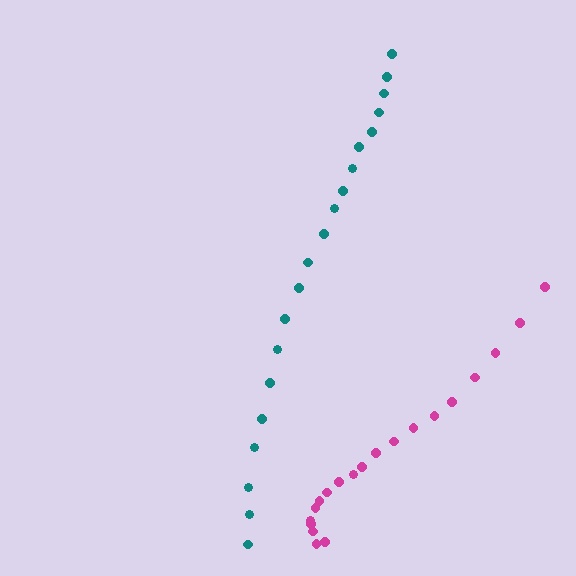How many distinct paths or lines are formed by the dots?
There are 2 distinct paths.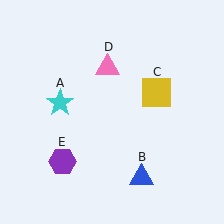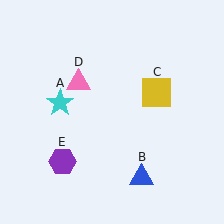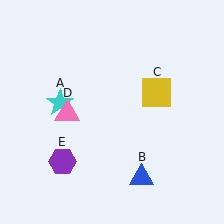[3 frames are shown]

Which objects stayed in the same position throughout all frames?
Cyan star (object A) and blue triangle (object B) and yellow square (object C) and purple hexagon (object E) remained stationary.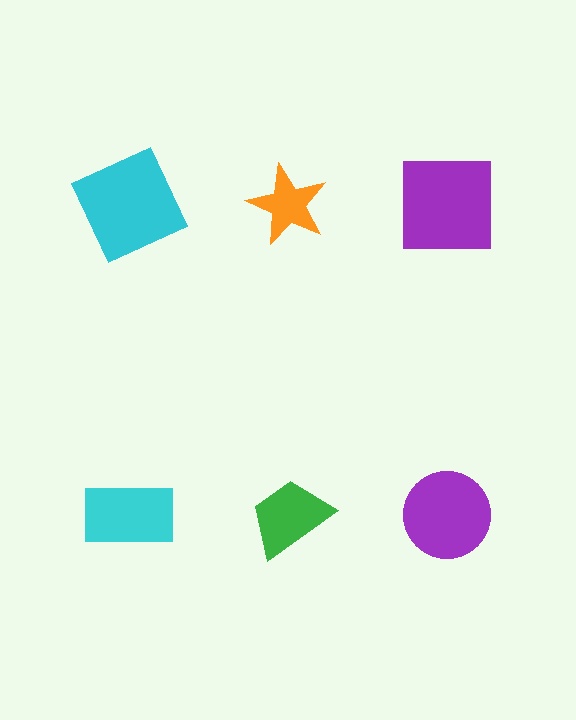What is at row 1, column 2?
An orange star.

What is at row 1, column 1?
A cyan square.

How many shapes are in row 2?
3 shapes.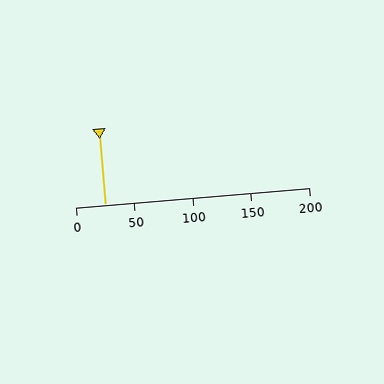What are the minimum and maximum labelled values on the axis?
The axis runs from 0 to 200.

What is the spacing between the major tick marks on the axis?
The major ticks are spaced 50 apart.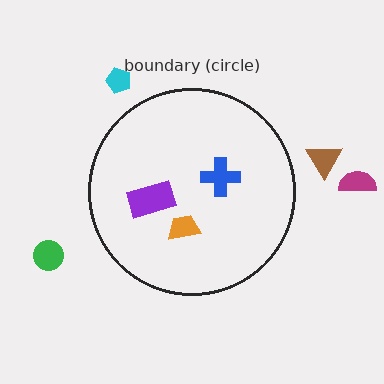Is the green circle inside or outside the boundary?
Outside.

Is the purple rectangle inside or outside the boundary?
Inside.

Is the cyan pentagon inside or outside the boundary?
Outside.